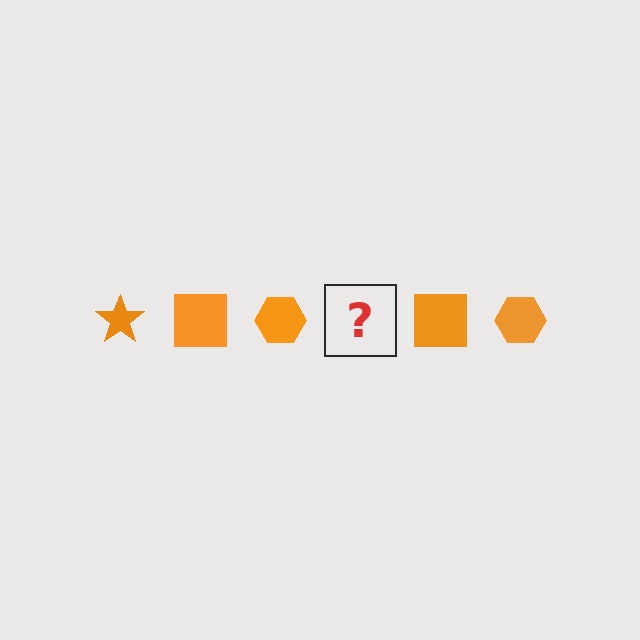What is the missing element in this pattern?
The missing element is an orange star.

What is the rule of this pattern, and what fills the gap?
The rule is that the pattern cycles through star, square, hexagon shapes in orange. The gap should be filled with an orange star.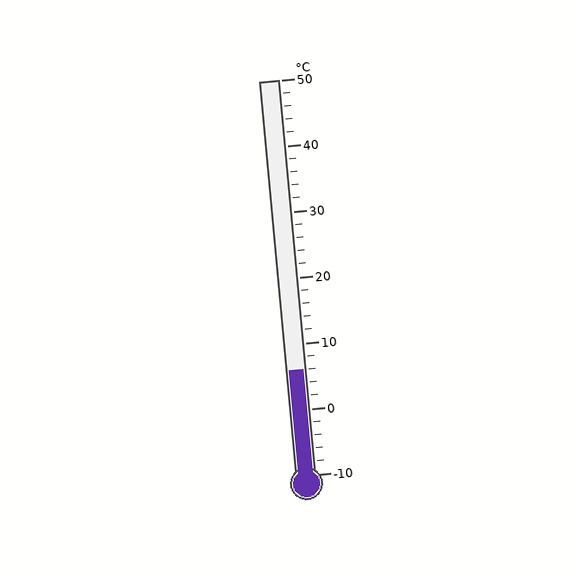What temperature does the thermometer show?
The thermometer shows approximately 6°C.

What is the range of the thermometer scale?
The thermometer scale ranges from -10°C to 50°C.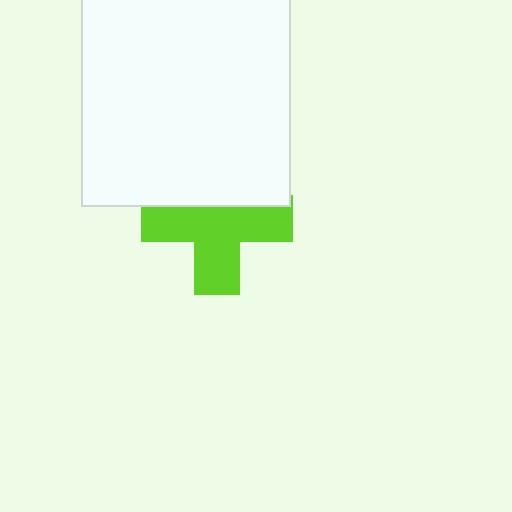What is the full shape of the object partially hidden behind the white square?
The partially hidden object is a lime cross.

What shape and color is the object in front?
The object in front is a white square.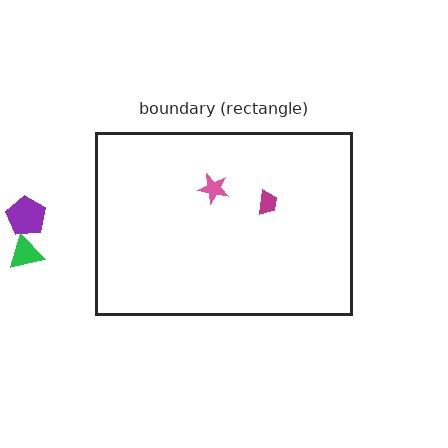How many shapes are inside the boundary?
2 inside, 2 outside.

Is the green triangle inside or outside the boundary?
Outside.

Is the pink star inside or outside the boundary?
Inside.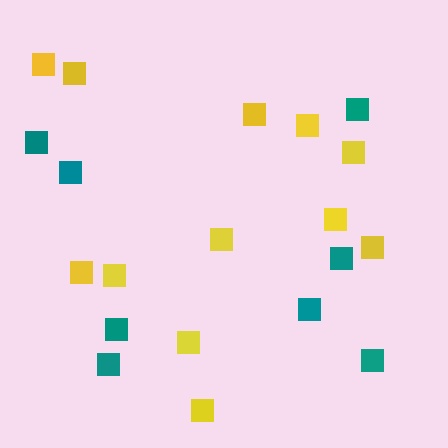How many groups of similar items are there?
There are 2 groups: one group of teal squares (8) and one group of yellow squares (12).